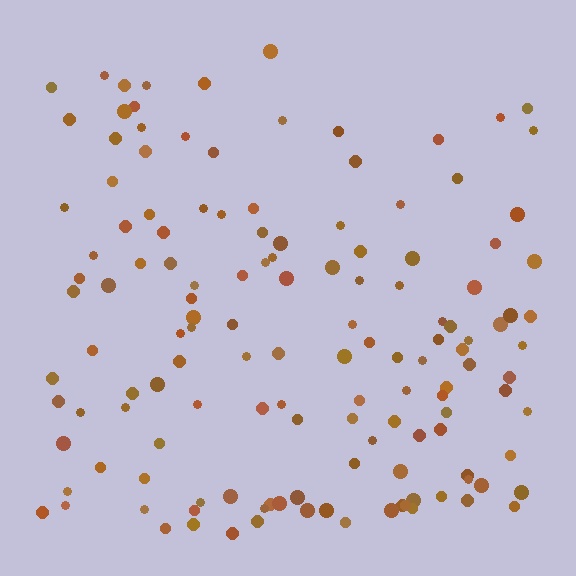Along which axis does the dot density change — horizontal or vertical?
Vertical.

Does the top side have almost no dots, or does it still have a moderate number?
Still a moderate number, just noticeably fewer than the bottom.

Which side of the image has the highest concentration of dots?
The bottom.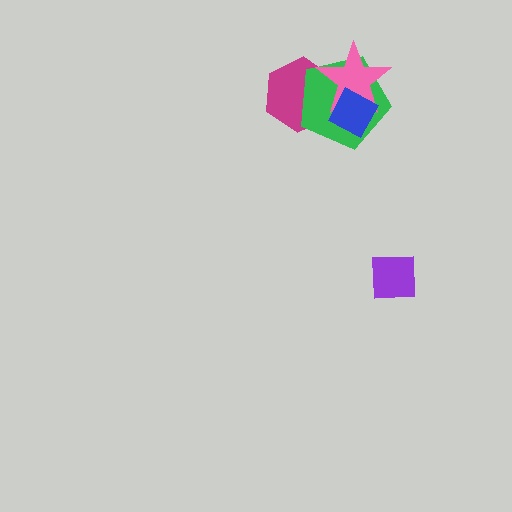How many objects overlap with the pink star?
3 objects overlap with the pink star.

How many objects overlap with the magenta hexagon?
3 objects overlap with the magenta hexagon.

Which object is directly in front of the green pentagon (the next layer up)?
The pink star is directly in front of the green pentagon.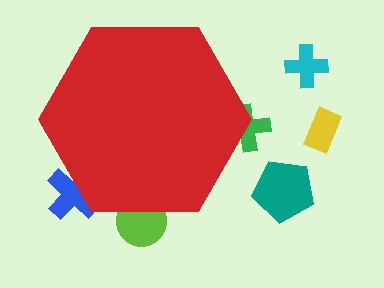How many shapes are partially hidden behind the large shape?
3 shapes are partially hidden.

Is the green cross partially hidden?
Yes, the green cross is partially hidden behind the red hexagon.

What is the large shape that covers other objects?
A red hexagon.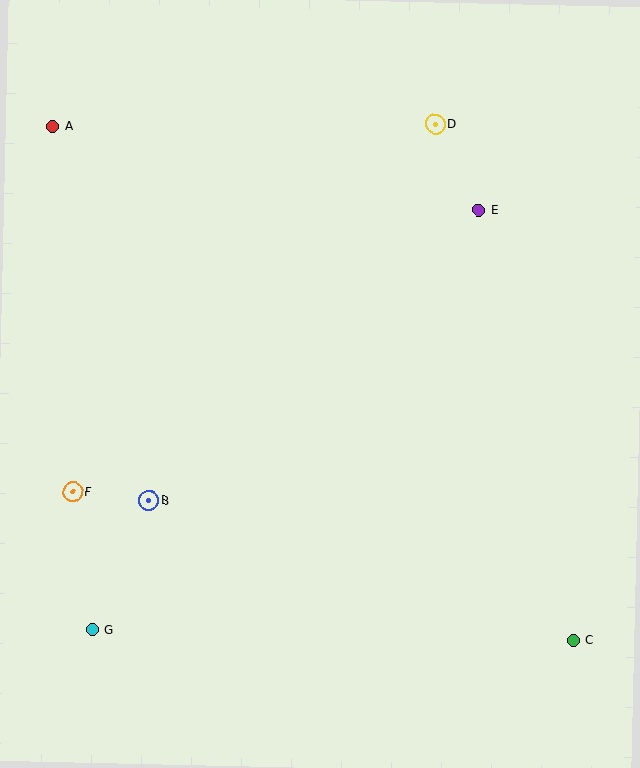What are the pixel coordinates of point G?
Point G is at (93, 629).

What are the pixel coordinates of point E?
Point E is at (479, 210).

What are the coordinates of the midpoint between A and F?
The midpoint between A and F is at (63, 309).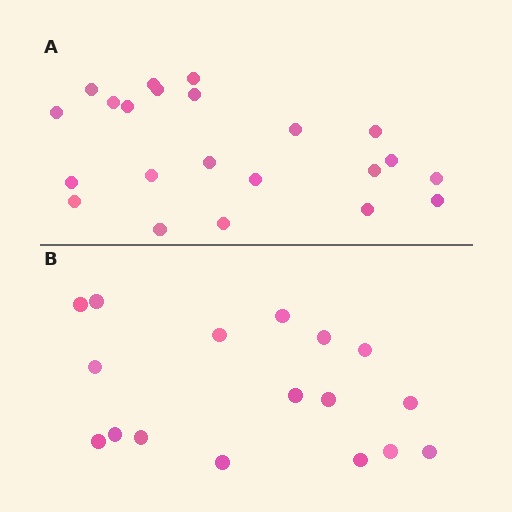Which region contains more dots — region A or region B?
Region A (the top region) has more dots.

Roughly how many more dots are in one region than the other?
Region A has about 5 more dots than region B.